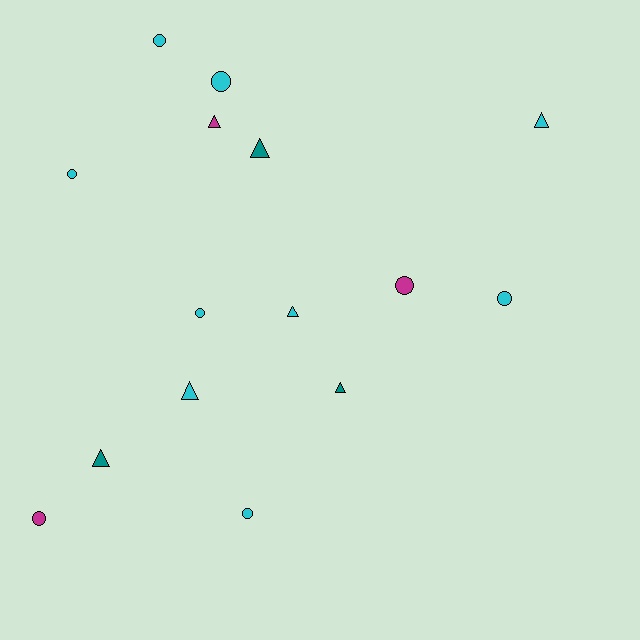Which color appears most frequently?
Cyan, with 9 objects.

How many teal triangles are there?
There are 3 teal triangles.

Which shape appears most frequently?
Circle, with 8 objects.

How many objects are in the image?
There are 15 objects.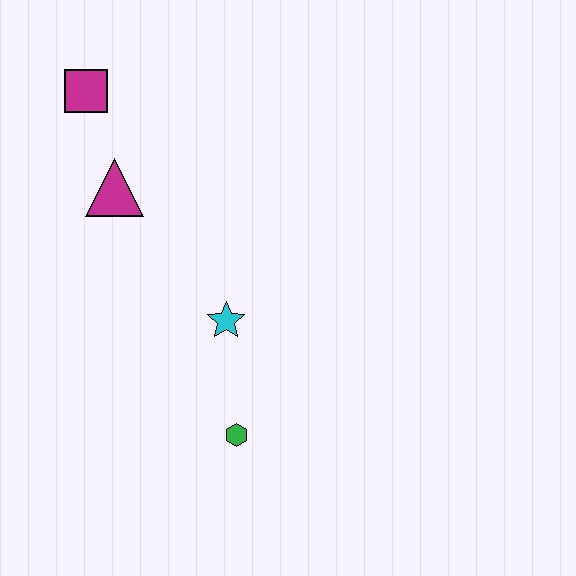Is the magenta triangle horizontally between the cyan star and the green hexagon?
No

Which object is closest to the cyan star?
The green hexagon is closest to the cyan star.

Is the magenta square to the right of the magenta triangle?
No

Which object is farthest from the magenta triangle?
The green hexagon is farthest from the magenta triangle.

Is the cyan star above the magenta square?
No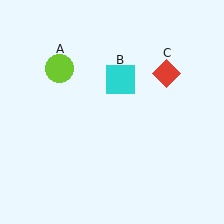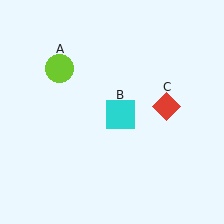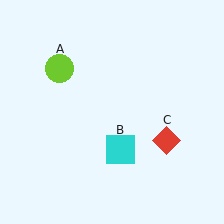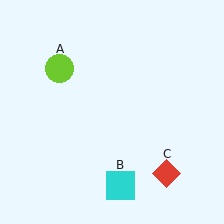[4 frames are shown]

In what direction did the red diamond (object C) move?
The red diamond (object C) moved down.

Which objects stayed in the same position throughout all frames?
Lime circle (object A) remained stationary.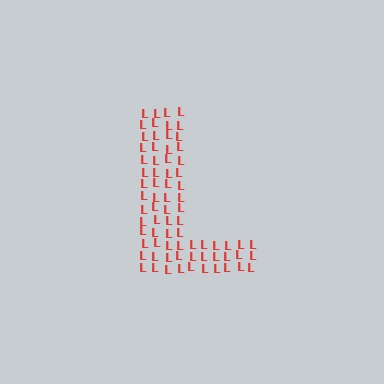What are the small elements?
The small elements are letter L's.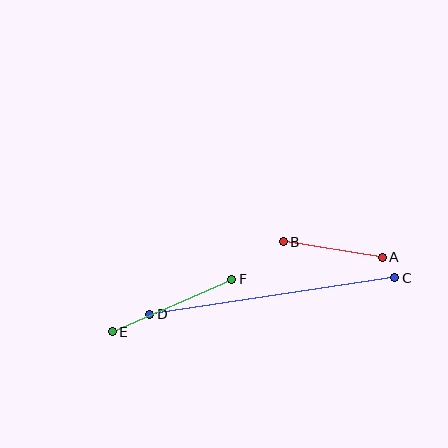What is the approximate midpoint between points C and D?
The midpoint is at approximately (272, 296) pixels.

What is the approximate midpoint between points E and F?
The midpoint is at approximately (172, 305) pixels.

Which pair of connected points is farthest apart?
Points C and D are farthest apart.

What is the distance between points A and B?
The distance is approximately 100 pixels.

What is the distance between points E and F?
The distance is approximately 131 pixels.